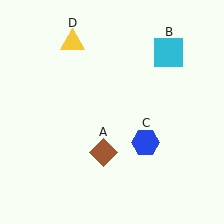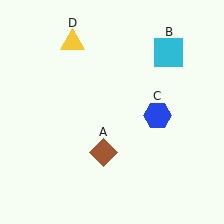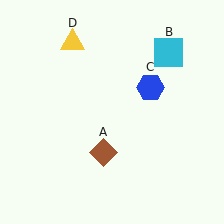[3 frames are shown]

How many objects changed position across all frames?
1 object changed position: blue hexagon (object C).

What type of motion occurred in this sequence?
The blue hexagon (object C) rotated counterclockwise around the center of the scene.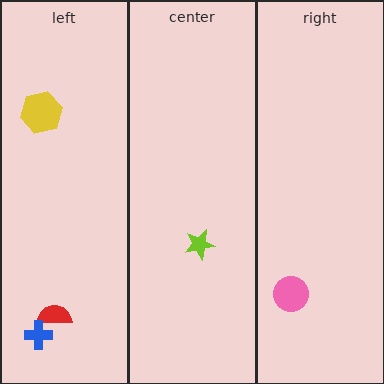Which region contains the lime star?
The center region.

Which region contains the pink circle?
The right region.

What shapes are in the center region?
The lime star.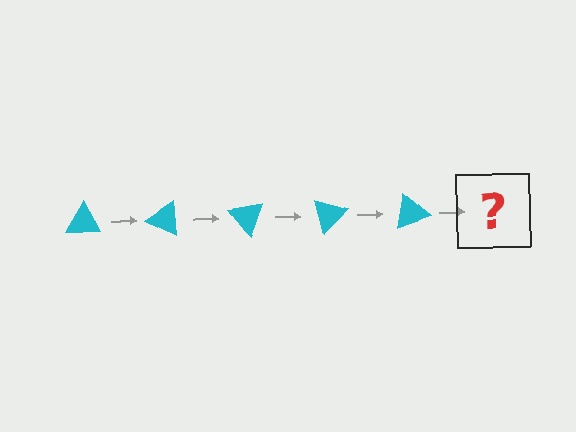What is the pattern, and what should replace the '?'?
The pattern is that the triangle rotates 25 degrees each step. The '?' should be a cyan triangle rotated 125 degrees.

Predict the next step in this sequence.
The next step is a cyan triangle rotated 125 degrees.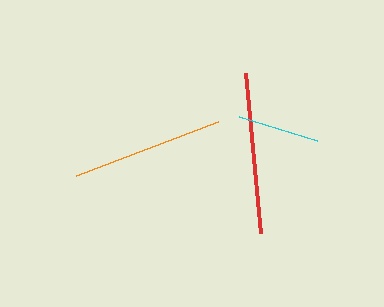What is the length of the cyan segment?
The cyan segment is approximately 82 pixels long.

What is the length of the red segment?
The red segment is approximately 161 pixels long.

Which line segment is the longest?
The red line is the longest at approximately 161 pixels.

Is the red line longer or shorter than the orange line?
The red line is longer than the orange line.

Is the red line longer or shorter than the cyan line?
The red line is longer than the cyan line.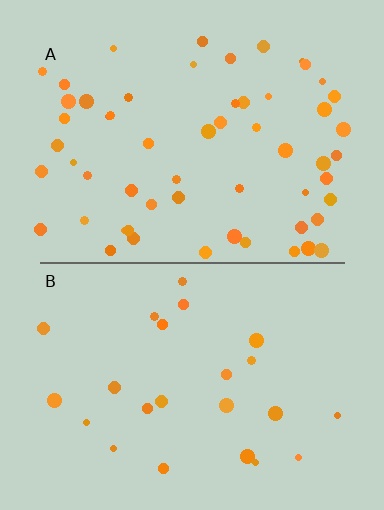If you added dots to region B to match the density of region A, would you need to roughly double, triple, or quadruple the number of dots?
Approximately double.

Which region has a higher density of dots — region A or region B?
A (the top).